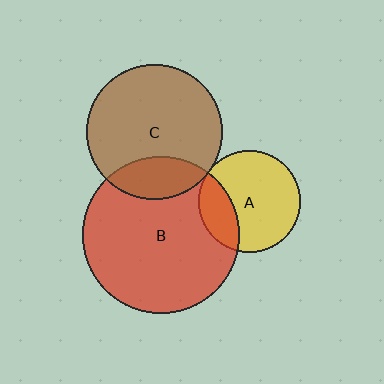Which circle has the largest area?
Circle B (red).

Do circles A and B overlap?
Yes.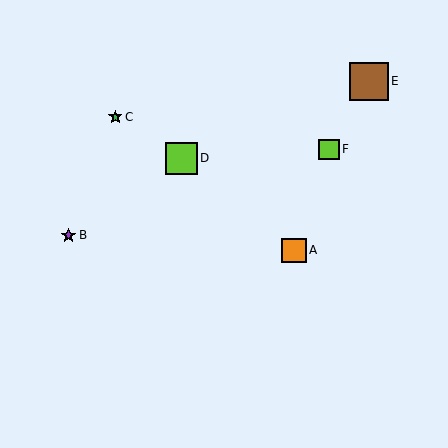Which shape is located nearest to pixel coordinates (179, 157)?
The lime square (labeled D) at (181, 158) is nearest to that location.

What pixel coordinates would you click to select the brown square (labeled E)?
Click at (369, 81) to select the brown square E.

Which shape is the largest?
The brown square (labeled E) is the largest.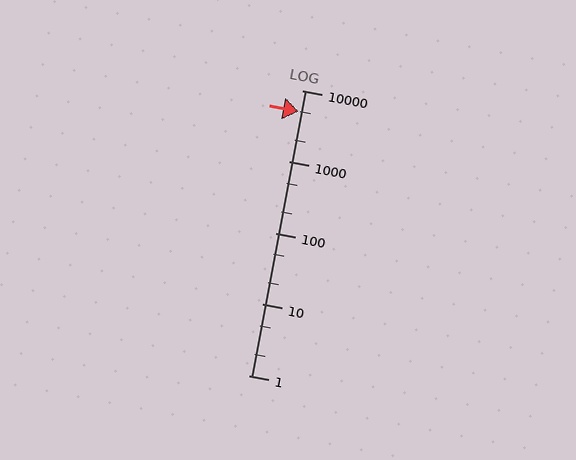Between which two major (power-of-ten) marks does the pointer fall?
The pointer is between 1000 and 10000.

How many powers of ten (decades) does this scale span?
The scale spans 4 decades, from 1 to 10000.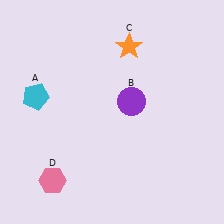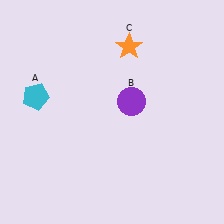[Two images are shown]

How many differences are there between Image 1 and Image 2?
There is 1 difference between the two images.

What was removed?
The pink hexagon (D) was removed in Image 2.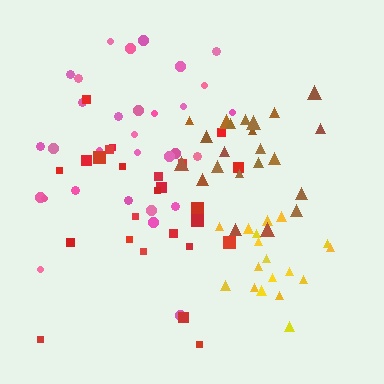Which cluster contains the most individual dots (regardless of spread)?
Pink (31).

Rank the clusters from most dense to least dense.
brown, yellow, pink, red.